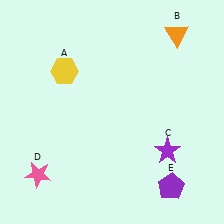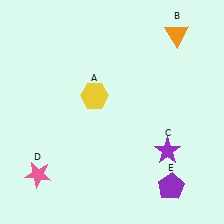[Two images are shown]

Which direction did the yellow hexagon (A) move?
The yellow hexagon (A) moved right.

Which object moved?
The yellow hexagon (A) moved right.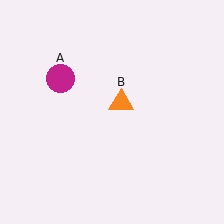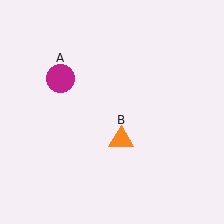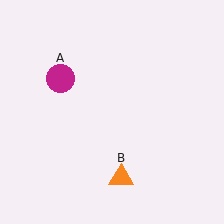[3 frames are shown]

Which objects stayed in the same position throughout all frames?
Magenta circle (object A) remained stationary.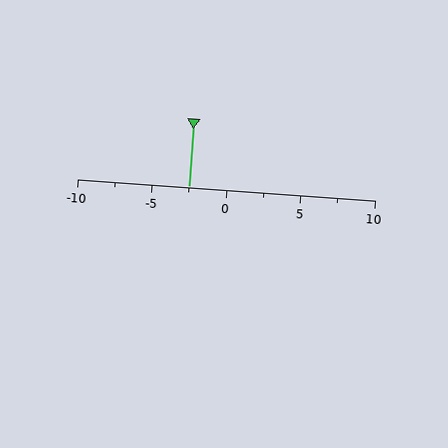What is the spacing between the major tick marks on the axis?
The major ticks are spaced 5 apart.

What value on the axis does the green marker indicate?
The marker indicates approximately -2.5.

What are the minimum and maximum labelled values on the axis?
The axis runs from -10 to 10.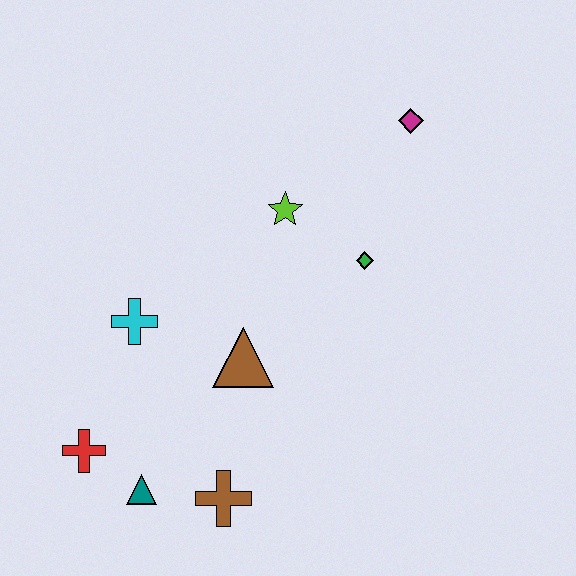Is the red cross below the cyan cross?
Yes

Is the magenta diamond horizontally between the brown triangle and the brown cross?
No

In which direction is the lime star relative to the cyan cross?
The lime star is to the right of the cyan cross.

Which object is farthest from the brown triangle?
The magenta diamond is farthest from the brown triangle.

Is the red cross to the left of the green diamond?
Yes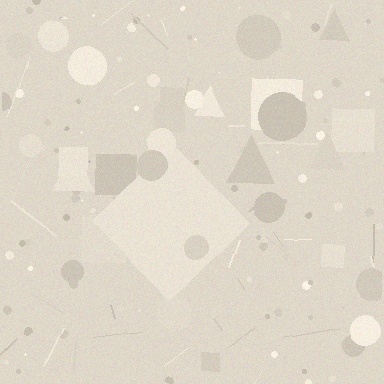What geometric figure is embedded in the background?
A diamond is embedded in the background.